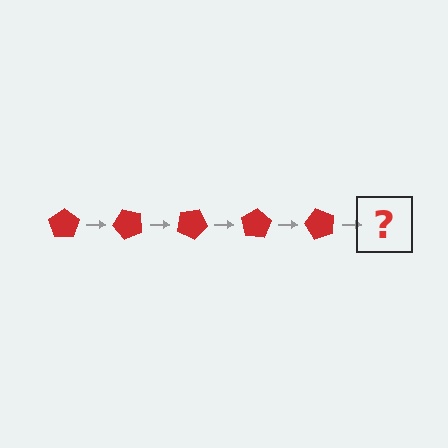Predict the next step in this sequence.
The next step is a red pentagon rotated 250 degrees.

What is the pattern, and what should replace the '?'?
The pattern is that the pentagon rotates 50 degrees each step. The '?' should be a red pentagon rotated 250 degrees.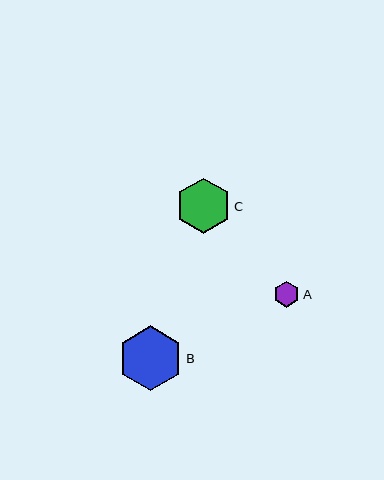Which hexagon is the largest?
Hexagon B is the largest with a size of approximately 65 pixels.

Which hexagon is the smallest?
Hexagon A is the smallest with a size of approximately 26 pixels.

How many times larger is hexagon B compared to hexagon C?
Hexagon B is approximately 1.2 times the size of hexagon C.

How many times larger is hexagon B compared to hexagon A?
Hexagon B is approximately 2.5 times the size of hexagon A.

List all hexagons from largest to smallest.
From largest to smallest: B, C, A.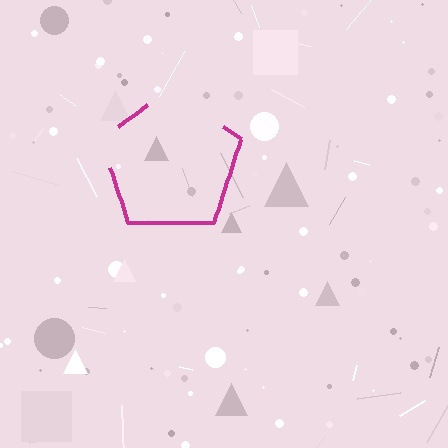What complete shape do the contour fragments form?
The contour fragments form a pentagon.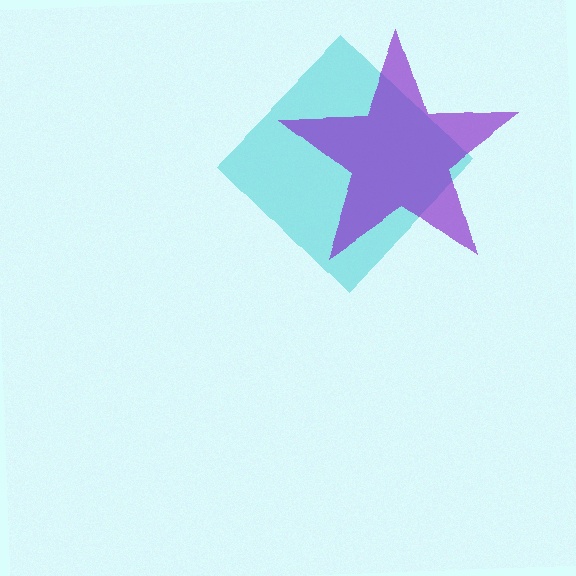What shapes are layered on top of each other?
The layered shapes are: a cyan diamond, a purple star.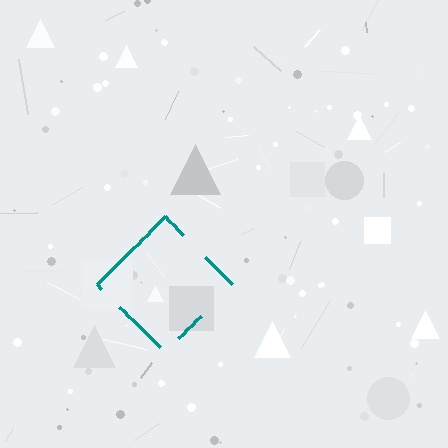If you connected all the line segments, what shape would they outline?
They would outline a diamond.